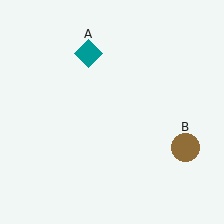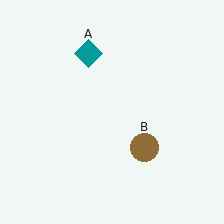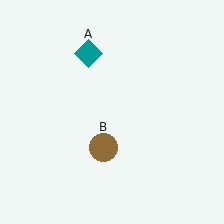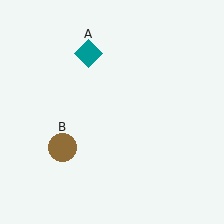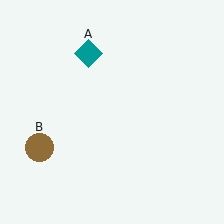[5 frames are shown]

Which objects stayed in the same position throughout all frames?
Teal diamond (object A) remained stationary.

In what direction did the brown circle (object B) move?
The brown circle (object B) moved left.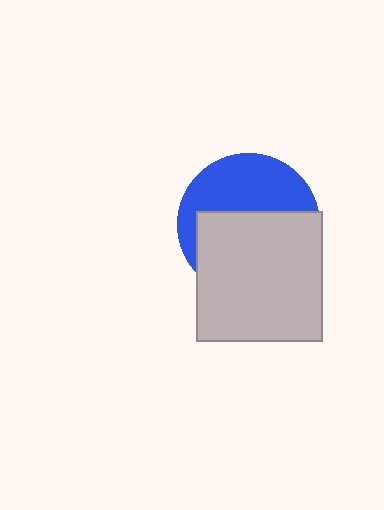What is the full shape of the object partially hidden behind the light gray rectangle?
The partially hidden object is a blue circle.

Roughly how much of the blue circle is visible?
A small part of it is visible (roughly 44%).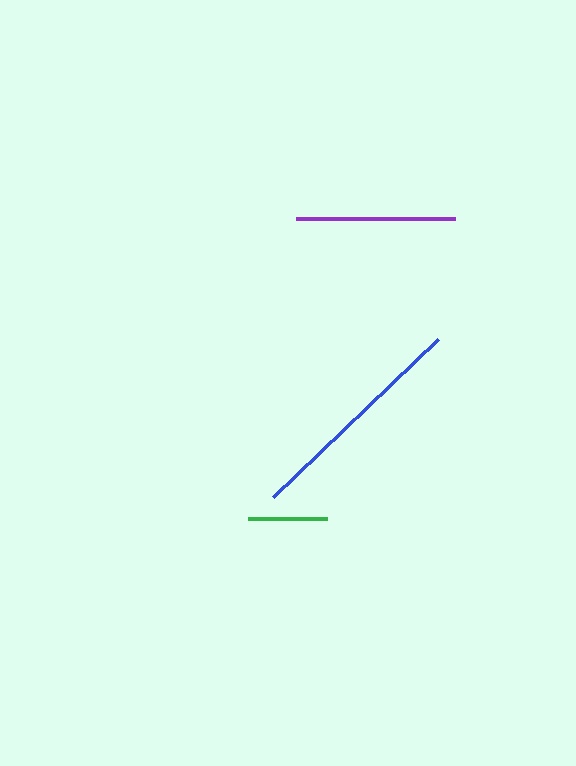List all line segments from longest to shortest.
From longest to shortest: blue, purple, green.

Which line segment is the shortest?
The green line is the shortest at approximately 79 pixels.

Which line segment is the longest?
The blue line is the longest at approximately 228 pixels.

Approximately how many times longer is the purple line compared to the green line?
The purple line is approximately 2.0 times the length of the green line.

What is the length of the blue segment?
The blue segment is approximately 228 pixels long.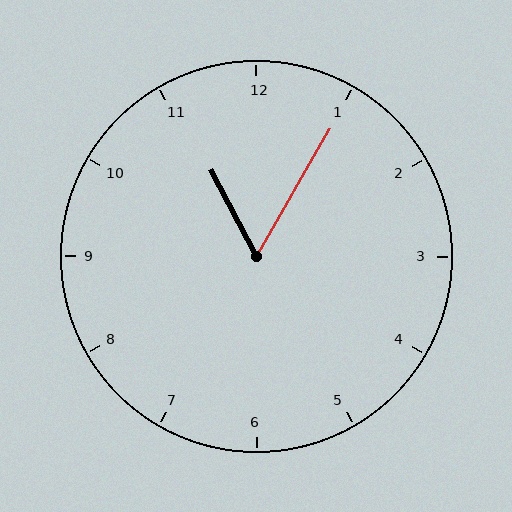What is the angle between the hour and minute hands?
Approximately 58 degrees.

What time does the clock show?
11:05.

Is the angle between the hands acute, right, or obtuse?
It is acute.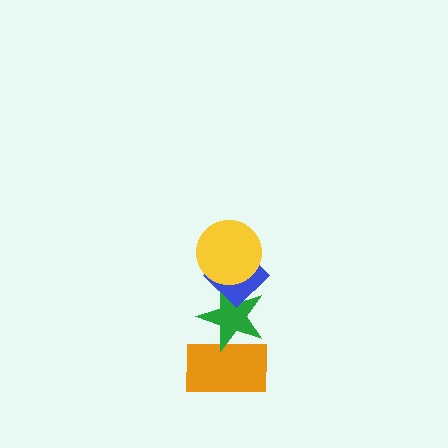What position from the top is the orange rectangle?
The orange rectangle is 4th from the top.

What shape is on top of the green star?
The blue diamond is on top of the green star.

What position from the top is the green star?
The green star is 3rd from the top.